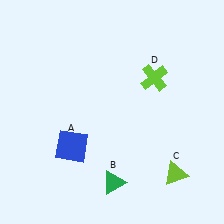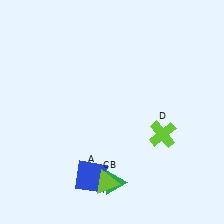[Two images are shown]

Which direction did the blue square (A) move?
The blue square (A) moved down.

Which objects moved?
The objects that moved are: the blue square (A), the lime triangle (C), the lime cross (D).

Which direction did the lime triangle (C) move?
The lime triangle (C) moved left.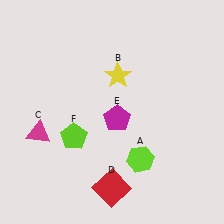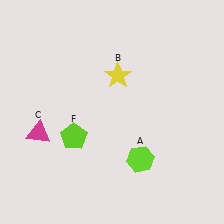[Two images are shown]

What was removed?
The red square (D), the magenta pentagon (E) were removed in Image 2.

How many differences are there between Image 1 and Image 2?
There are 2 differences between the two images.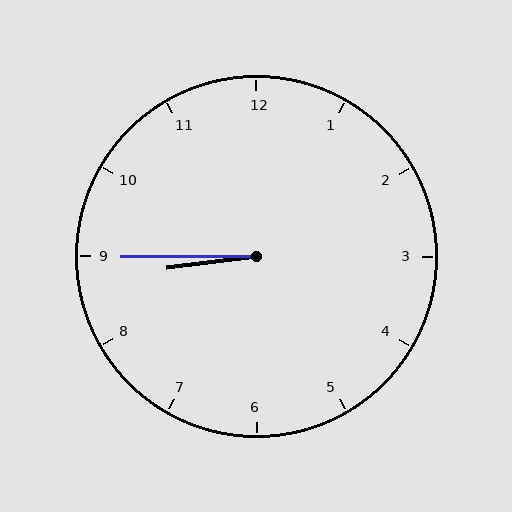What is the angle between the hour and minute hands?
Approximately 8 degrees.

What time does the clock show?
8:45.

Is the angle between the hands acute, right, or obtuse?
It is acute.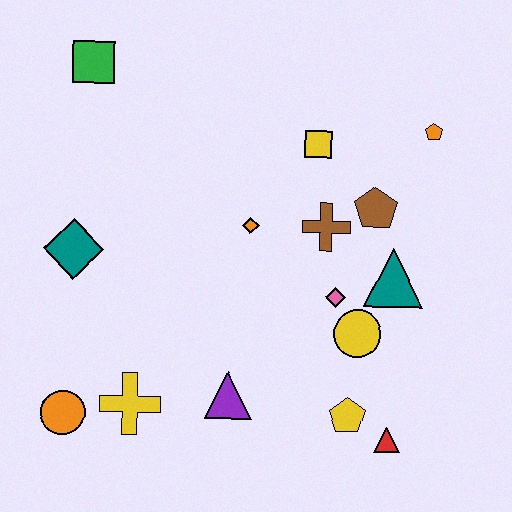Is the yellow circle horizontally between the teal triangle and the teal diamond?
Yes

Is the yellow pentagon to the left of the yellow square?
No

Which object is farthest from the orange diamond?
The orange circle is farthest from the orange diamond.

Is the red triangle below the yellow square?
Yes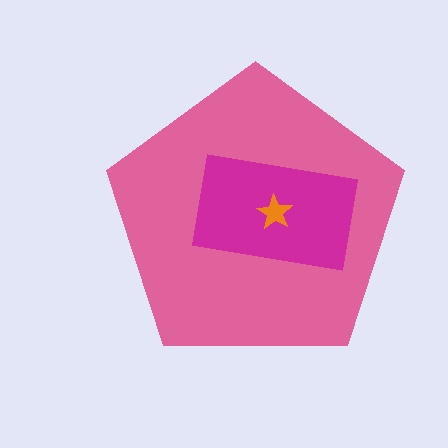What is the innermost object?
The orange star.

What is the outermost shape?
The pink pentagon.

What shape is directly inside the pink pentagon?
The magenta rectangle.